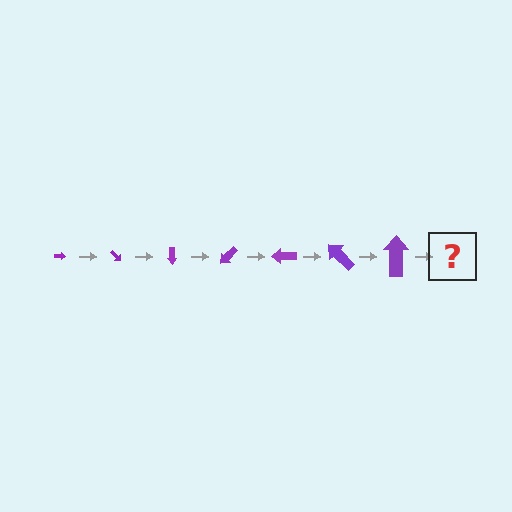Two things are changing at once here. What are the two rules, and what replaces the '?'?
The two rules are that the arrow grows larger each step and it rotates 45 degrees each step. The '?' should be an arrow, larger than the previous one and rotated 315 degrees from the start.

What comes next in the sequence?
The next element should be an arrow, larger than the previous one and rotated 315 degrees from the start.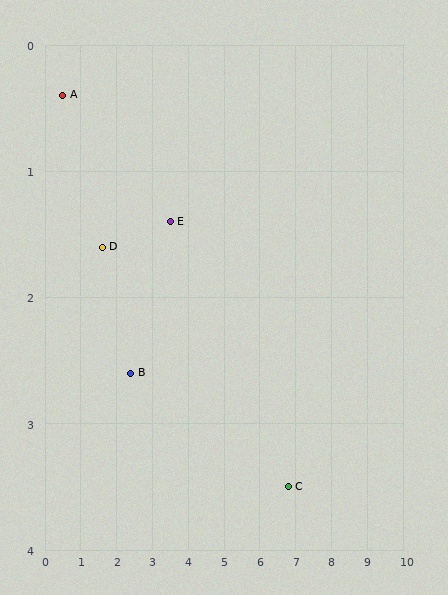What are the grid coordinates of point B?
Point B is at approximately (2.4, 2.6).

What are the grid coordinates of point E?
Point E is at approximately (3.5, 1.4).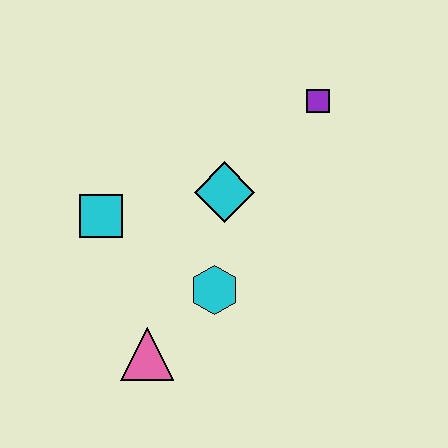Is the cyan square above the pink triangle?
Yes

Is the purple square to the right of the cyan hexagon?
Yes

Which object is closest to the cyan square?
The cyan diamond is closest to the cyan square.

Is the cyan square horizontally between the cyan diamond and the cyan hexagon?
No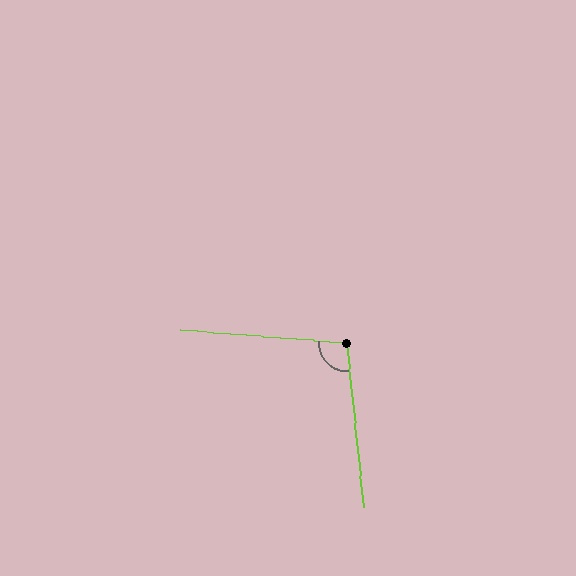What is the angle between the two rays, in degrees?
Approximately 100 degrees.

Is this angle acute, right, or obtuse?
It is obtuse.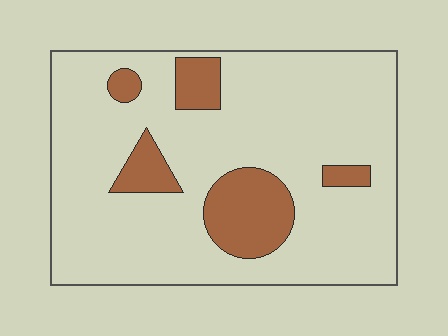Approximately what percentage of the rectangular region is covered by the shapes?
Approximately 15%.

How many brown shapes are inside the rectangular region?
5.